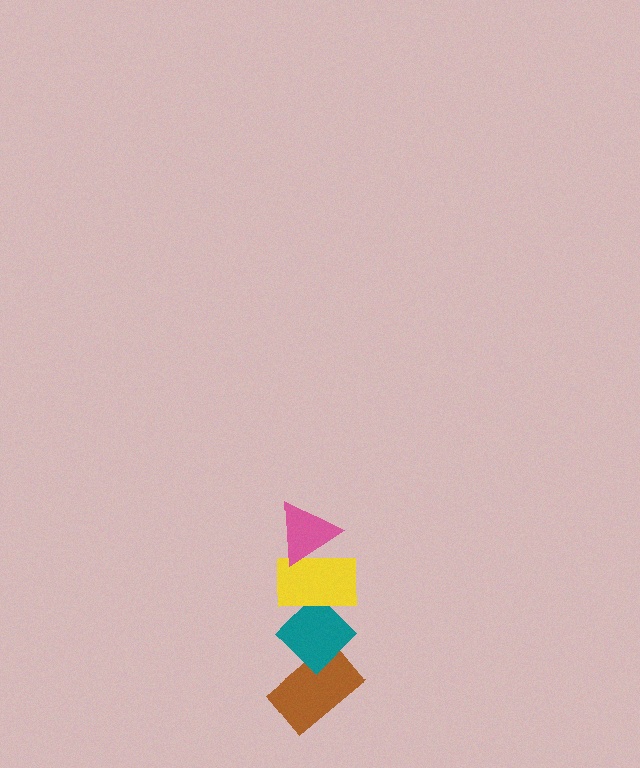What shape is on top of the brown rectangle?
The teal diamond is on top of the brown rectangle.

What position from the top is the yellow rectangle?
The yellow rectangle is 2nd from the top.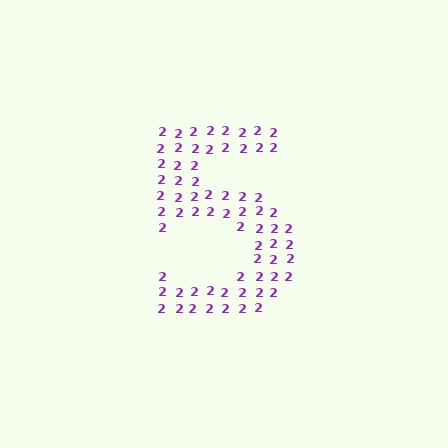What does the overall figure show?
The overall figure shows the digit 5.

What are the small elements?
The small elements are digit 2's.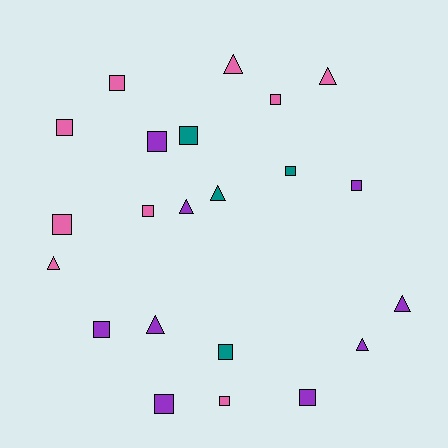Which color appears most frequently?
Pink, with 9 objects.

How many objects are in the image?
There are 22 objects.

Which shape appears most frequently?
Square, with 14 objects.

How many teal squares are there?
There are 3 teal squares.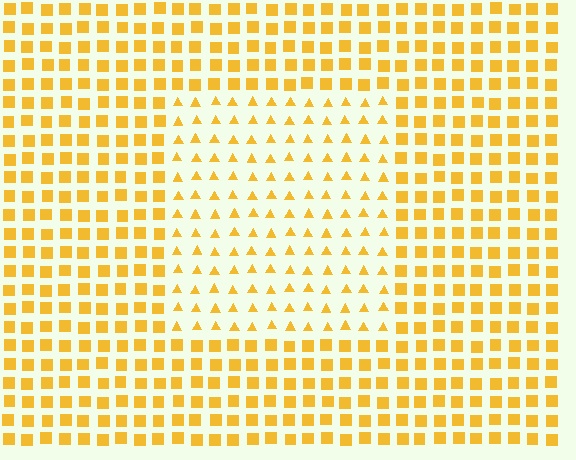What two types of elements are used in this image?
The image uses triangles inside the rectangle region and squares outside it.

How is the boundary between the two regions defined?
The boundary is defined by a change in element shape: triangles inside vs. squares outside. All elements share the same color and spacing.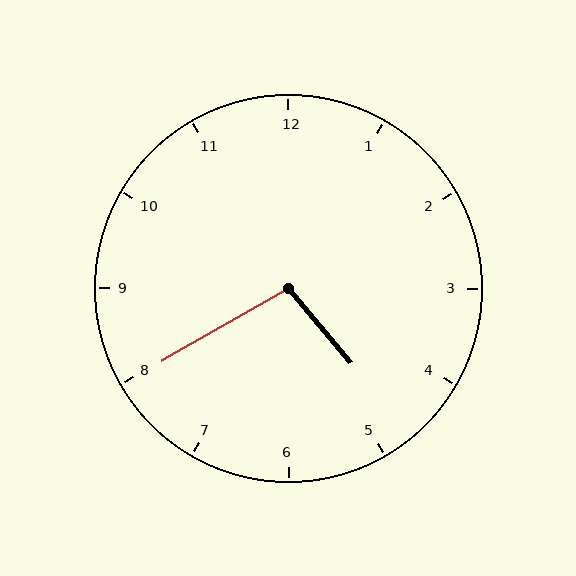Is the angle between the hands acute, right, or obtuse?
It is obtuse.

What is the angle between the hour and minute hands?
Approximately 100 degrees.